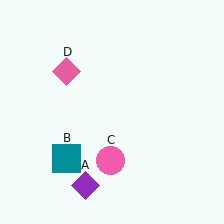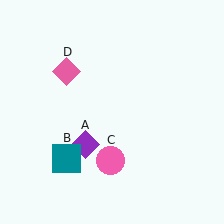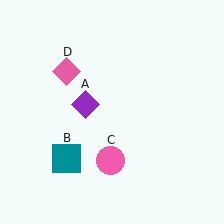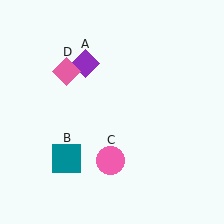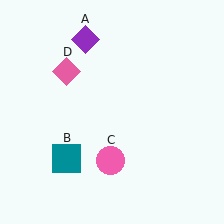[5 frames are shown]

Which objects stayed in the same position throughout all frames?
Teal square (object B) and pink circle (object C) and pink diamond (object D) remained stationary.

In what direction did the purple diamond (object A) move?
The purple diamond (object A) moved up.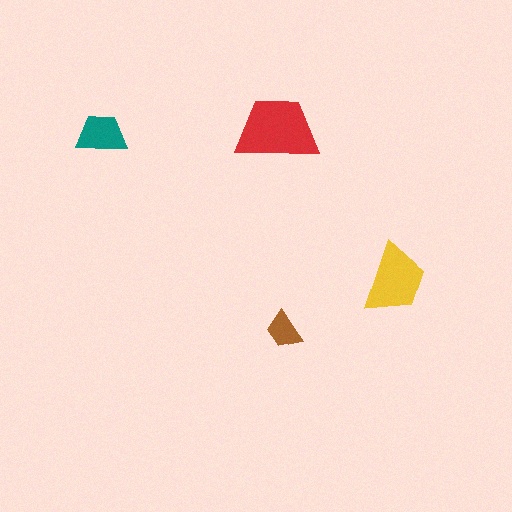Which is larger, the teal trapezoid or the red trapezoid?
The red one.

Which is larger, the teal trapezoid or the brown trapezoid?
The teal one.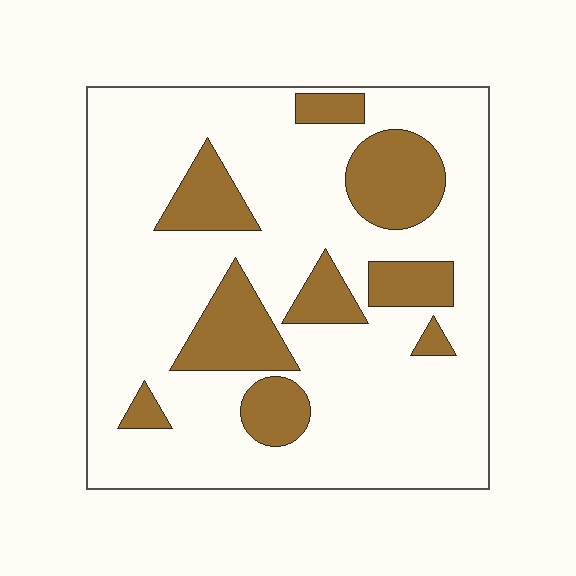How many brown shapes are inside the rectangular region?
9.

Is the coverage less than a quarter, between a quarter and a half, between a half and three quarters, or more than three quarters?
Less than a quarter.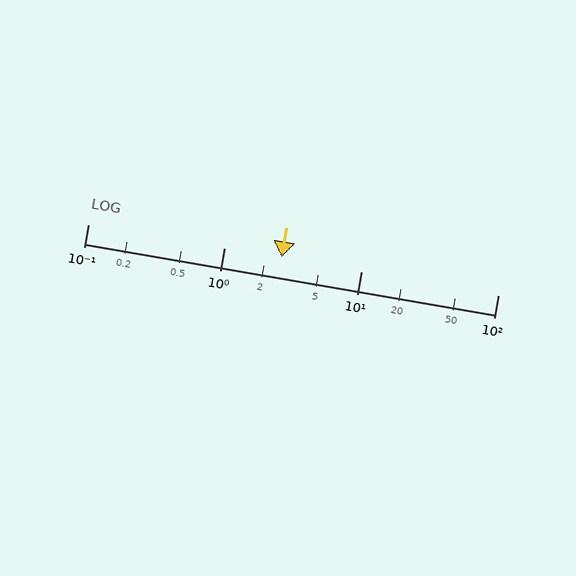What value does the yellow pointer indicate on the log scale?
The pointer indicates approximately 2.6.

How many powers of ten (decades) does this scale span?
The scale spans 3 decades, from 0.1 to 100.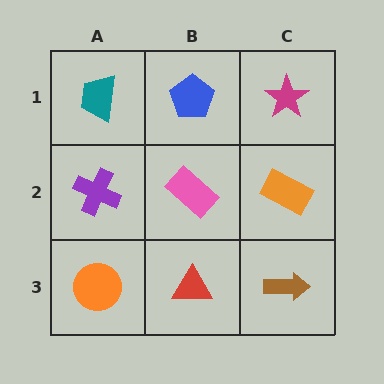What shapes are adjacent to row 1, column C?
An orange rectangle (row 2, column C), a blue pentagon (row 1, column B).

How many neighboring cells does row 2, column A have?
3.